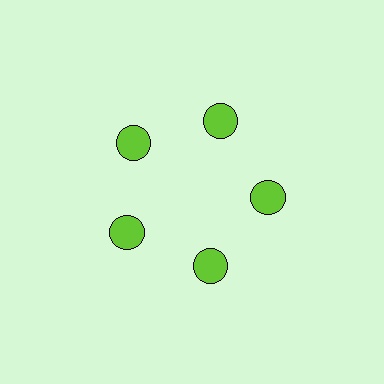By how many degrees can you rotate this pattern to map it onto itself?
The pattern maps onto itself every 72 degrees of rotation.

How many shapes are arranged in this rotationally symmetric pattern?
There are 5 shapes, arranged in 5 groups of 1.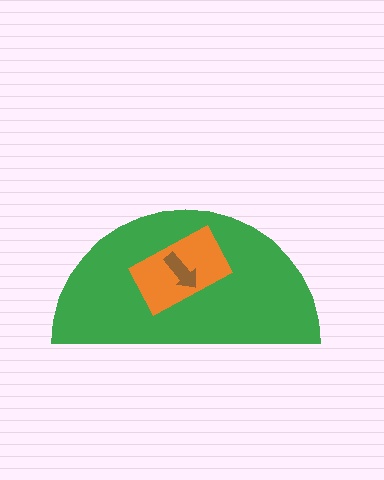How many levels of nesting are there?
3.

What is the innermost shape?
The brown arrow.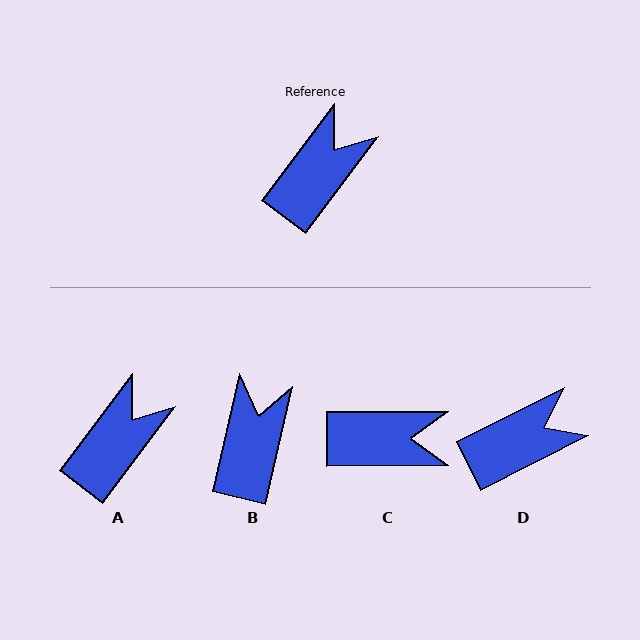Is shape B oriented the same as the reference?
No, it is off by about 24 degrees.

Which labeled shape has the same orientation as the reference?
A.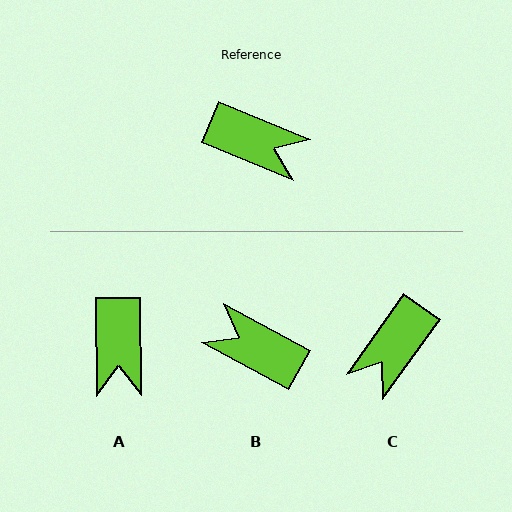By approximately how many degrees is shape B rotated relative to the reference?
Approximately 174 degrees counter-clockwise.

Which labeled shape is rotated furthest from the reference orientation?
B, about 174 degrees away.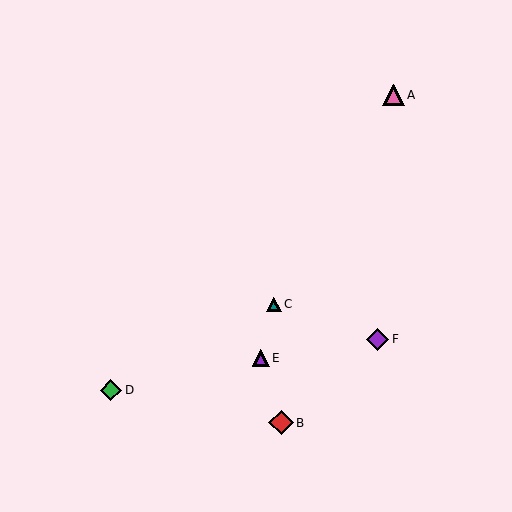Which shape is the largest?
The red diamond (labeled B) is the largest.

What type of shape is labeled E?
Shape E is a purple triangle.